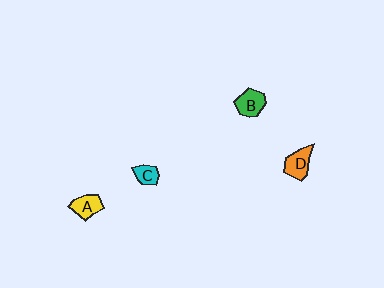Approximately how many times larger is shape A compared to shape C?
Approximately 1.4 times.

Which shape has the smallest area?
Shape C (cyan).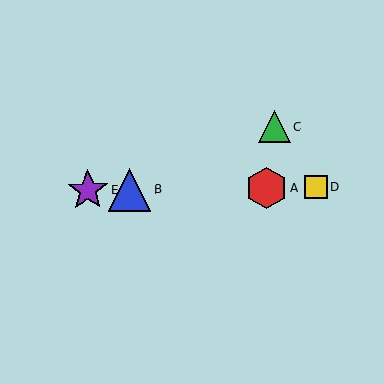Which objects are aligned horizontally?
Objects A, B, D, E are aligned horizontally.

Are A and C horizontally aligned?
No, A is at y≈188 and C is at y≈127.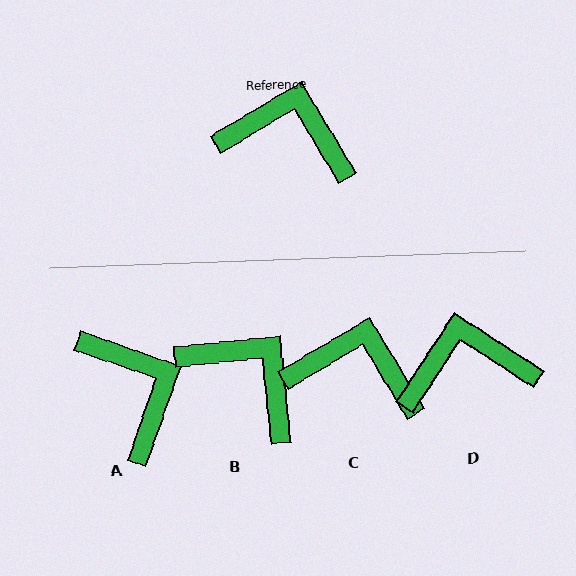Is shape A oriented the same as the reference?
No, it is off by about 50 degrees.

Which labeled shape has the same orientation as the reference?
C.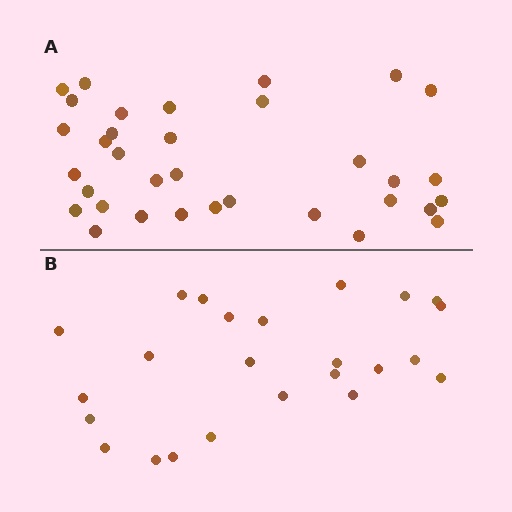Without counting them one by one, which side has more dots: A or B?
Region A (the top region) has more dots.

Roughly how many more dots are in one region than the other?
Region A has roughly 10 or so more dots than region B.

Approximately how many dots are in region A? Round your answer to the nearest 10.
About 30 dots. (The exact count is 34, which rounds to 30.)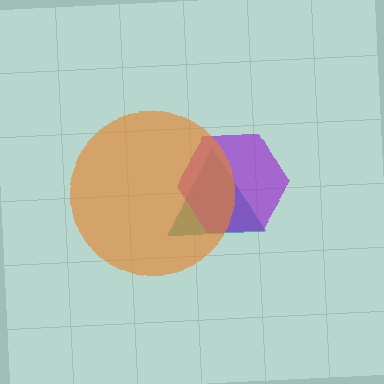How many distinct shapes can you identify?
There are 3 distinct shapes: a teal triangle, a purple hexagon, an orange circle.